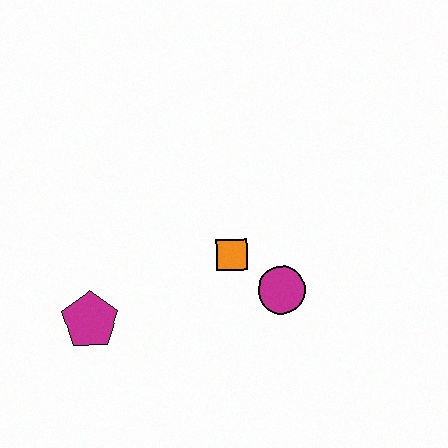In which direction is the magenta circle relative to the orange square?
The magenta circle is to the right of the orange square.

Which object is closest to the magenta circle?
The orange square is closest to the magenta circle.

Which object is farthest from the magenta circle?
The magenta pentagon is farthest from the magenta circle.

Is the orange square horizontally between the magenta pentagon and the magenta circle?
Yes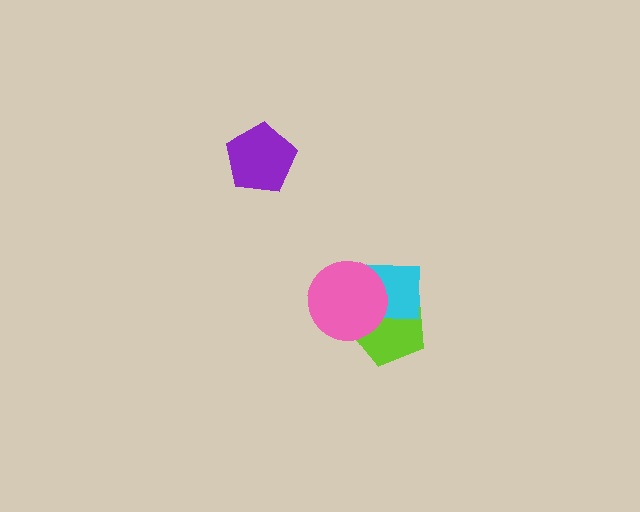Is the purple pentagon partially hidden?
No, no other shape covers it.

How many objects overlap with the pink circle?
2 objects overlap with the pink circle.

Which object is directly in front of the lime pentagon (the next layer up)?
The cyan square is directly in front of the lime pentagon.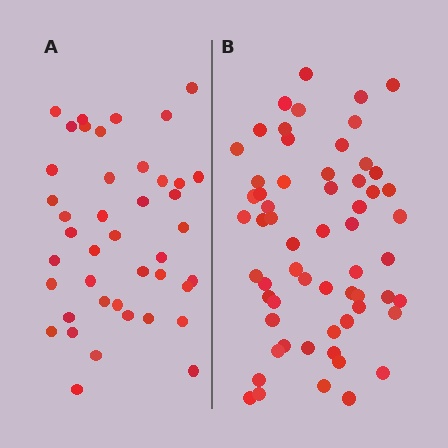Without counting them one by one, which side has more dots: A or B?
Region B (the right region) has more dots.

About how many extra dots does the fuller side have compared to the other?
Region B has approximately 20 more dots than region A.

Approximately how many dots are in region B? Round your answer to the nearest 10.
About 60 dots.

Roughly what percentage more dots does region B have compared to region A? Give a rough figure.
About 45% more.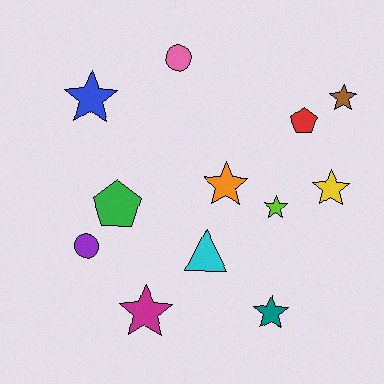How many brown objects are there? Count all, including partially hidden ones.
There is 1 brown object.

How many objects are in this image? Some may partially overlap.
There are 12 objects.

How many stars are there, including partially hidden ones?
There are 7 stars.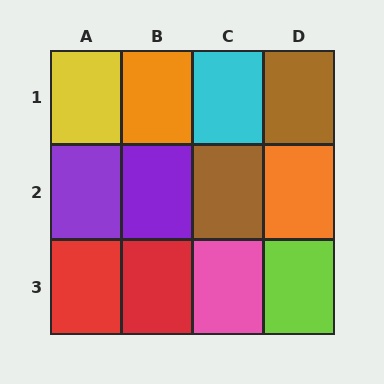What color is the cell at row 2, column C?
Brown.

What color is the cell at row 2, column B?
Purple.